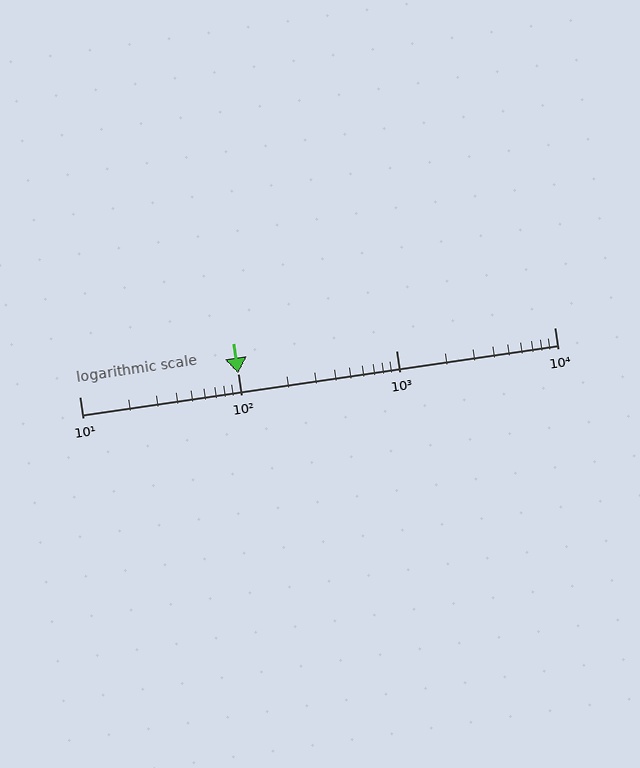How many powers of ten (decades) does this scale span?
The scale spans 3 decades, from 10 to 10000.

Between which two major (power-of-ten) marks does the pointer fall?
The pointer is between 100 and 1000.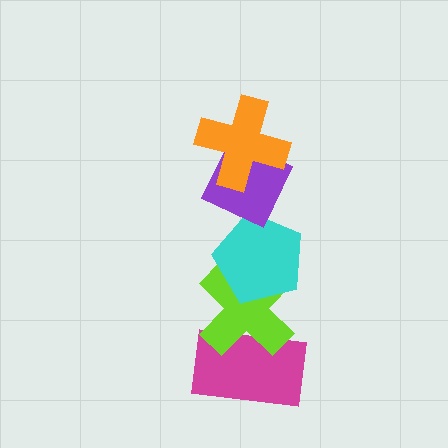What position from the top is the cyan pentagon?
The cyan pentagon is 3rd from the top.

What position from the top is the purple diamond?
The purple diamond is 2nd from the top.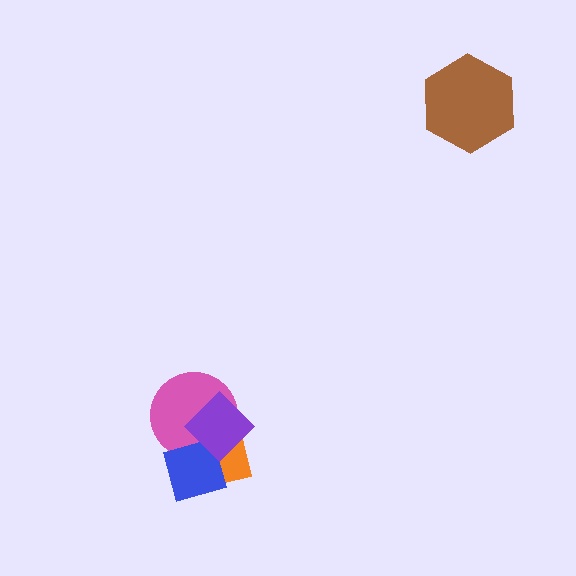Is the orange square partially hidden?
Yes, it is partially covered by another shape.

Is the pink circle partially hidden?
Yes, it is partially covered by another shape.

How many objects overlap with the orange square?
3 objects overlap with the orange square.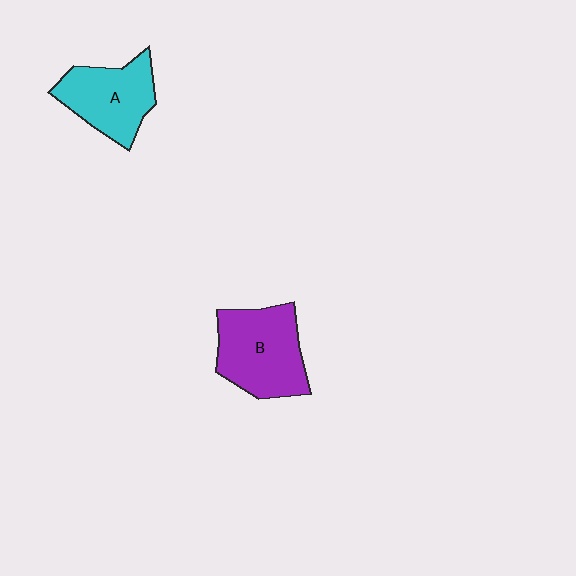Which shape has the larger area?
Shape B (purple).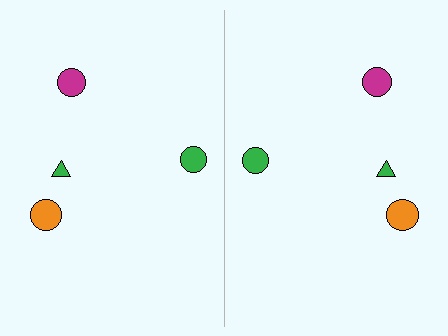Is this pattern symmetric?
Yes, this pattern has bilateral (reflection) symmetry.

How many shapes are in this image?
There are 8 shapes in this image.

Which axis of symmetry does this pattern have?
The pattern has a vertical axis of symmetry running through the center of the image.